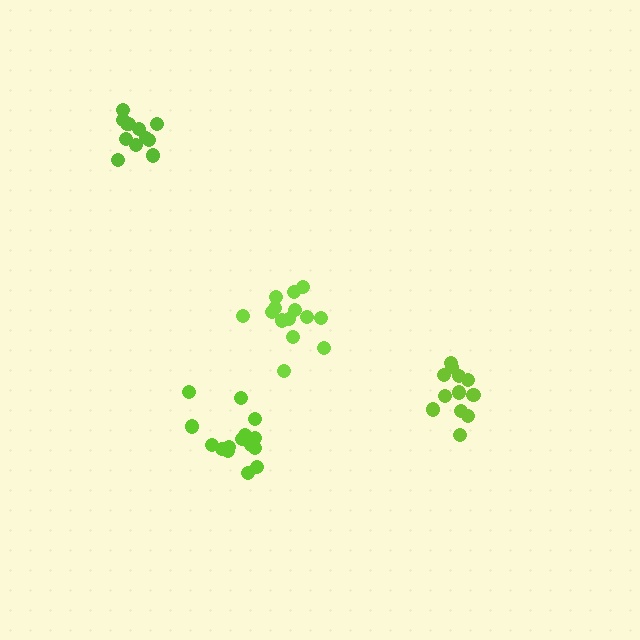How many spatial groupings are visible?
There are 4 spatial groupings.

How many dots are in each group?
Group 1: 12 dots, Group 2: 12 dots, Group 3: 14 dots, Group 4: 15 dots (53 total).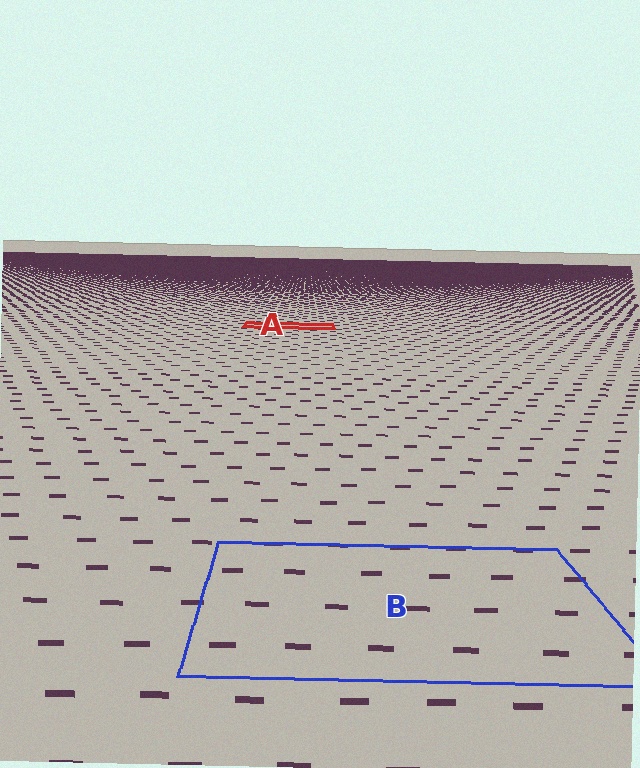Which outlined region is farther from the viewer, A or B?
Region A is farther from the viewer — the texture elements inside it appear smaller and more densely packed.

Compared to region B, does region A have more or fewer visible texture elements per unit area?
Region A has more texture elements per unit area — they are packed more densely because it is farther away.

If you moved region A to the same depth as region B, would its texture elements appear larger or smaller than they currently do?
They would appear larger. At a closer depth, the same texture elements are projected at a bigger on-screen size.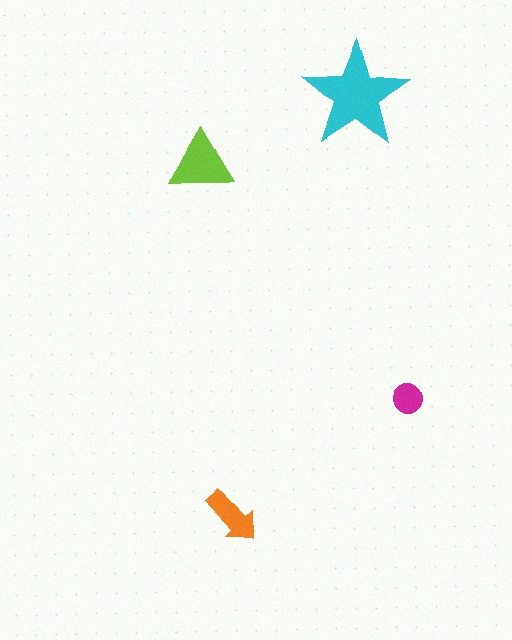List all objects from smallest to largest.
The magenta circle, the orange arrow, the lime triangle, the cyan star.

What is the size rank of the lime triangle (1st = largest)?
2nd.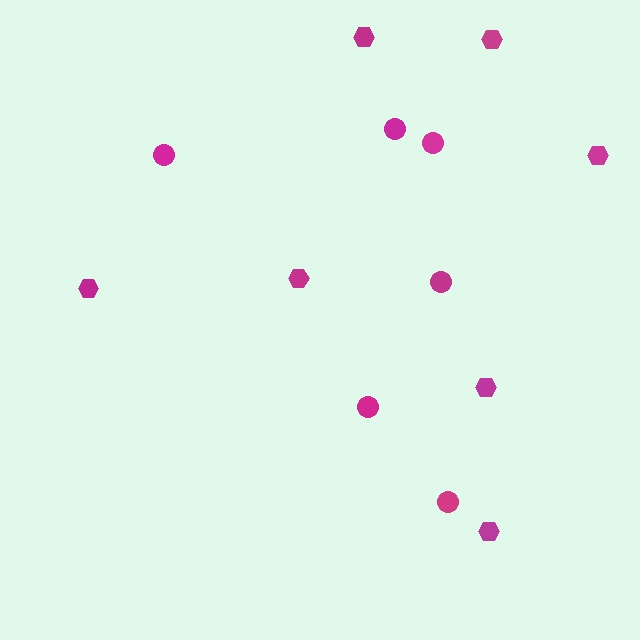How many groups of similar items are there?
There are 2 groups: one group of hexagons (7) and one group of circles (6).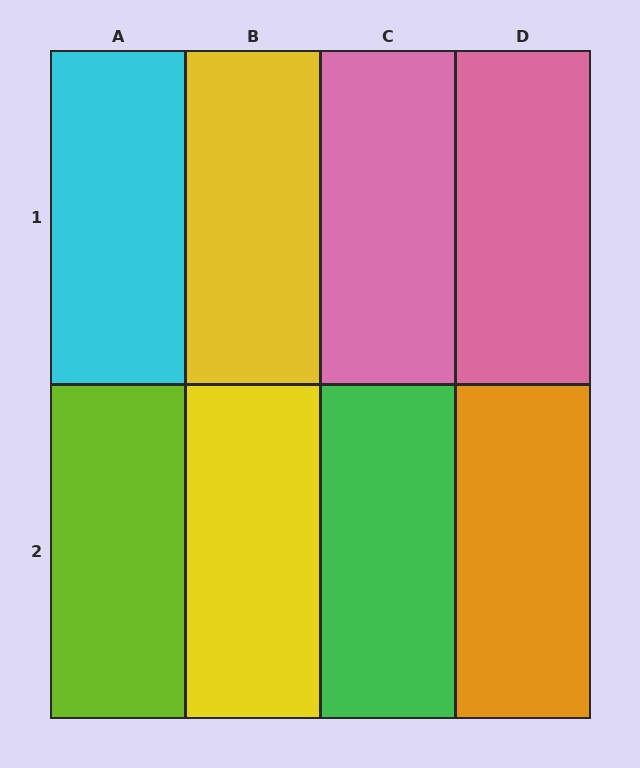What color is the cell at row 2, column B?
Yellow.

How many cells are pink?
2 cells are pink.